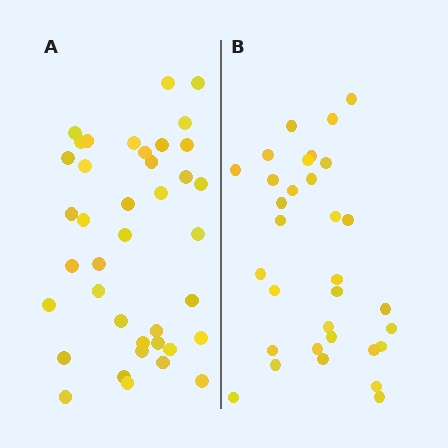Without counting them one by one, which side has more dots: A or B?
Region A (the left region) has more dots.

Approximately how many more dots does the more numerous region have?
Region A has roughly 8 or so more dots than region B.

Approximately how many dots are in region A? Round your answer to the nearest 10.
About 40 dots. (The exact count is 39, which rounds to 40.)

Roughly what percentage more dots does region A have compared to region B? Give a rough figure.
About 20% more.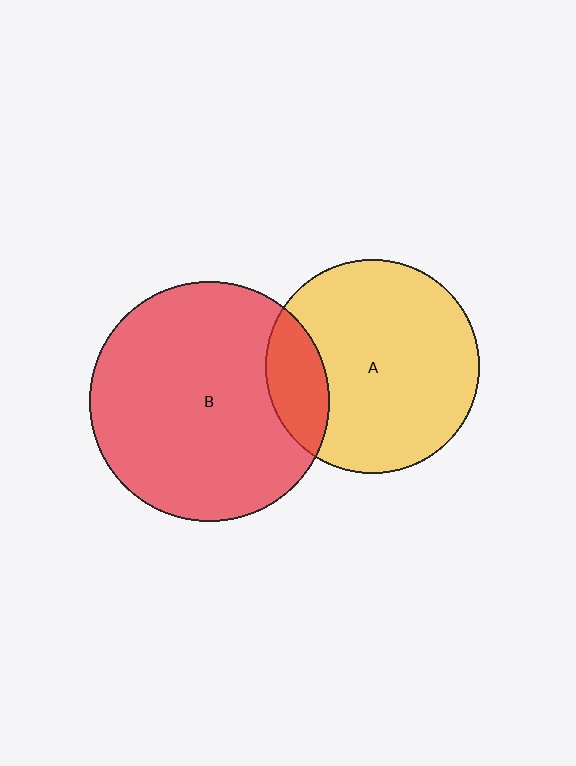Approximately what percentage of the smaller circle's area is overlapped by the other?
Approximately 20%.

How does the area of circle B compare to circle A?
Approximately 1.3 times.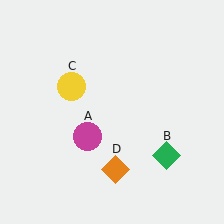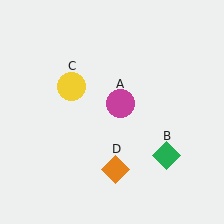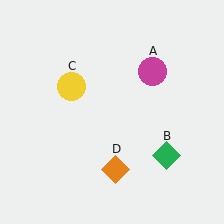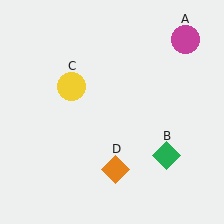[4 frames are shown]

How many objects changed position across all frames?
1 object changed position: magenta circle (object A).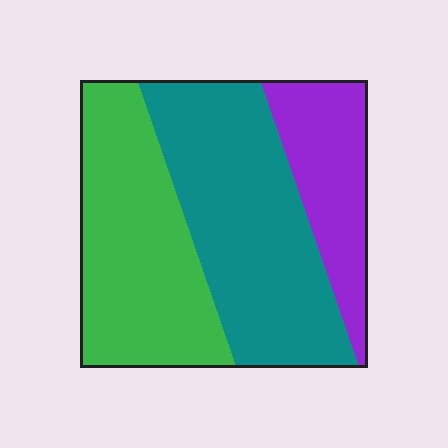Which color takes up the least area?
Purple, at roughly 20%.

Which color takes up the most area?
Teal, at roughly 45%.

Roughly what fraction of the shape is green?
Green covers roughly 35% of the shape.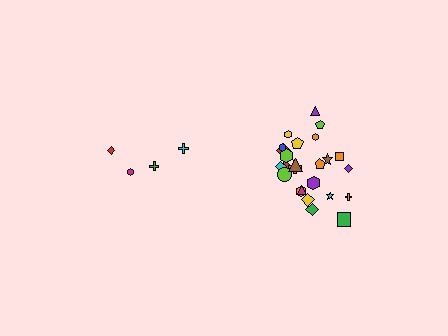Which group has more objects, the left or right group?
The right group.